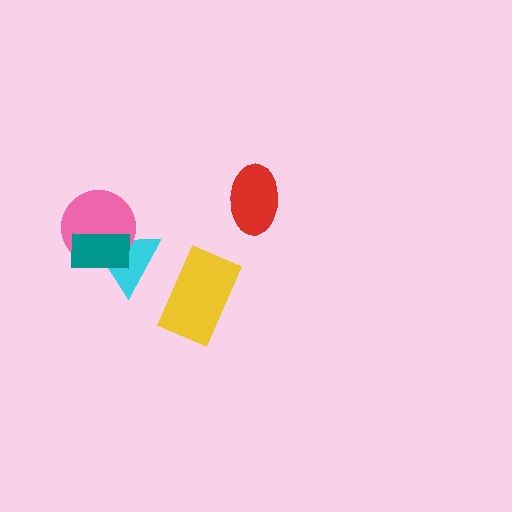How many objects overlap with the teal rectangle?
2 objects overlap with the teal rectangle.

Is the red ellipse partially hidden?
No, no other shape covers it.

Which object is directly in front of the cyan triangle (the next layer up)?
The pink circle is directly in front of the cyan triangle.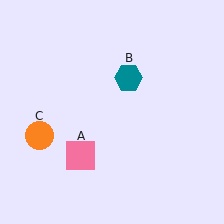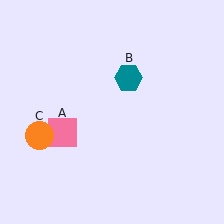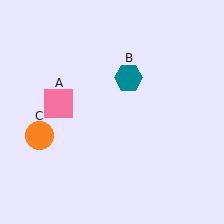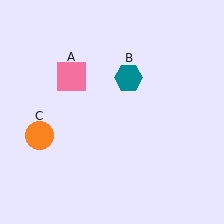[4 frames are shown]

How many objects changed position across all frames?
1 object changed position: pink square (object A).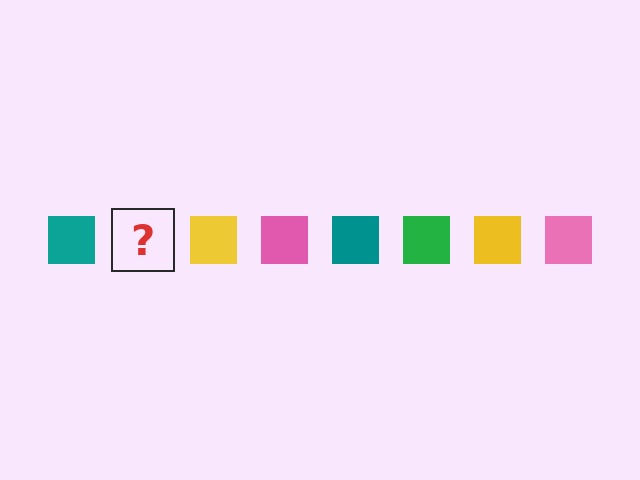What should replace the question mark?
The question mark should be replaced with a green square.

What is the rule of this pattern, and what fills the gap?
The rule is that the pattern cycles through teal, green, yellow, pink squares. The gap should be filled with a green square.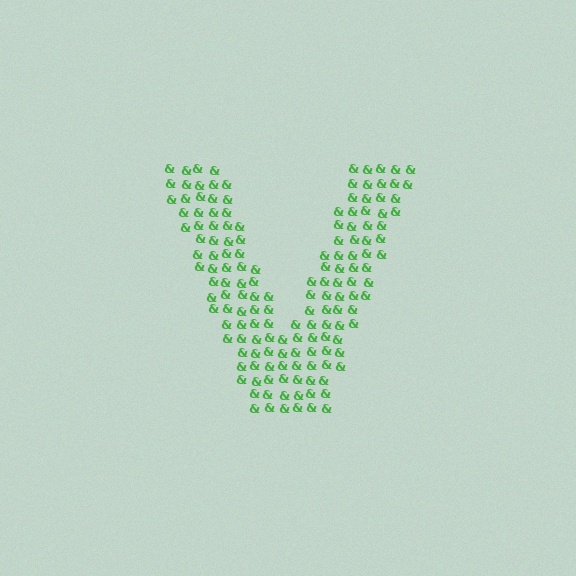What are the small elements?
The small elements are ampersands.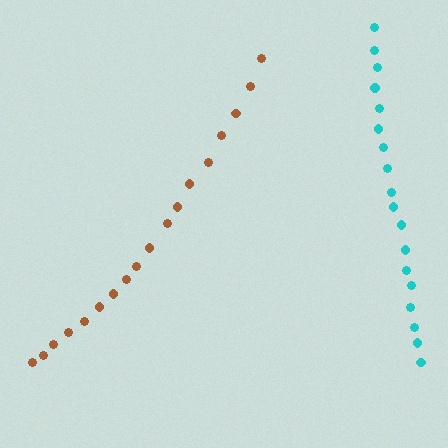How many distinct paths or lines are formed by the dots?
There are 2 distinct paths.